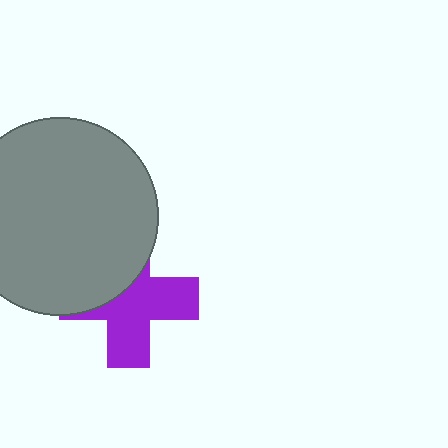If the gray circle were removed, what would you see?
You would see the complete purple cross.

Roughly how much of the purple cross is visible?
About half of it is visible (roughly 59%).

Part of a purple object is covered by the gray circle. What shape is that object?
It is a cross.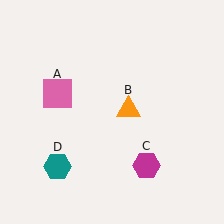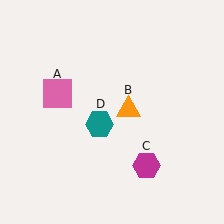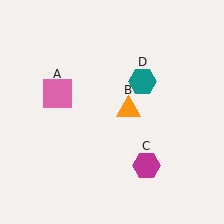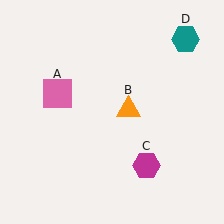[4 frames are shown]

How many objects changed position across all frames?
1 object changed position: teal hexagon (object D).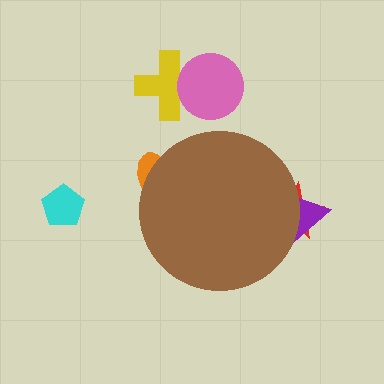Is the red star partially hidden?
Yes, the red star is partially hidden behind the brown circle.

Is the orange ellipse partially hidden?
Yes, the orange ellipse is partially hidden behind the brown circle.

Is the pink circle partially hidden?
No, the pink circle is fully visible.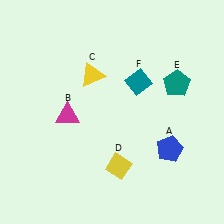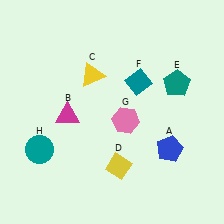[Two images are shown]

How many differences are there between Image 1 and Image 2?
There are 2 differences between the two images.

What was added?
A pink hexagon (G), a teal circle (H) were added in Image 2.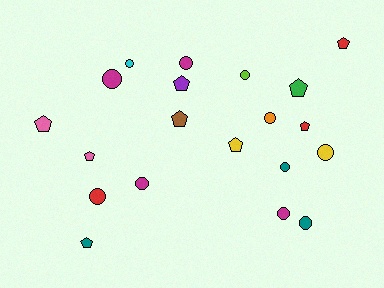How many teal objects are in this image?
There are 3 teal objects.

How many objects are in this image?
There are 20 objects.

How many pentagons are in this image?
There are 9 pentagons.